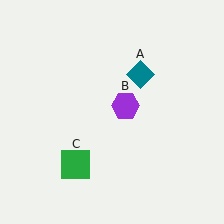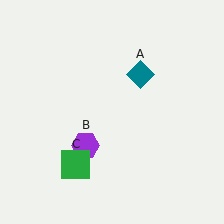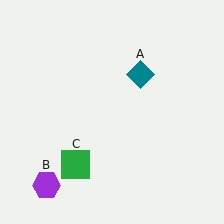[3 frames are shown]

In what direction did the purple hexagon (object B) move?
The purple hexagon (object B) moved down and to the left.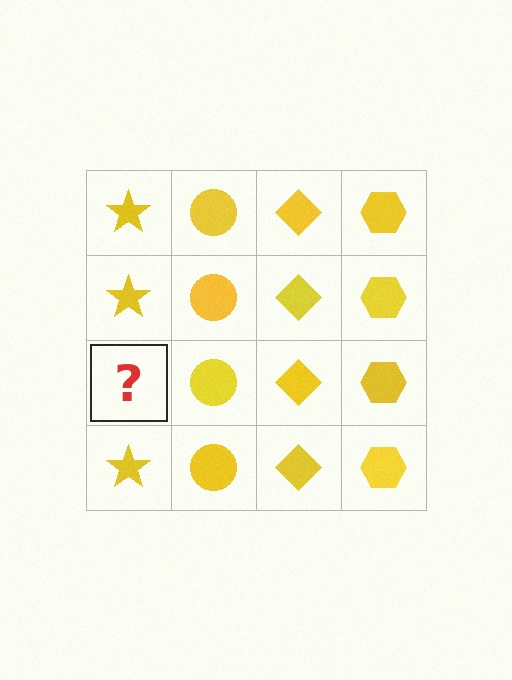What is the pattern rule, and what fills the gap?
The rule is that each column has a consistent shape. The gap should be filled with a yellow star.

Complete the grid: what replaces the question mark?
The question mark should be replaced with a yellow star.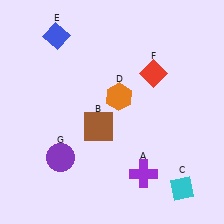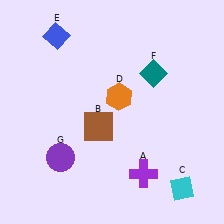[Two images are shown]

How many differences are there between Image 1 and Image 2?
There is 1 difference between the two images.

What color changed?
The diamond (F) changed from red in Image 1 to teal in Image 2.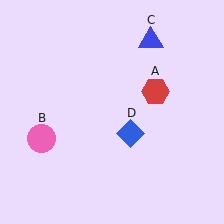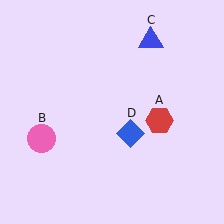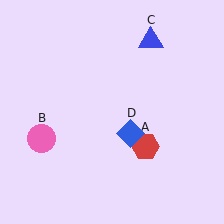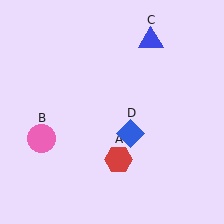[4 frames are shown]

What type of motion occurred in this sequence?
The red hexagon (object A) rotated clockwise around the center of the scene.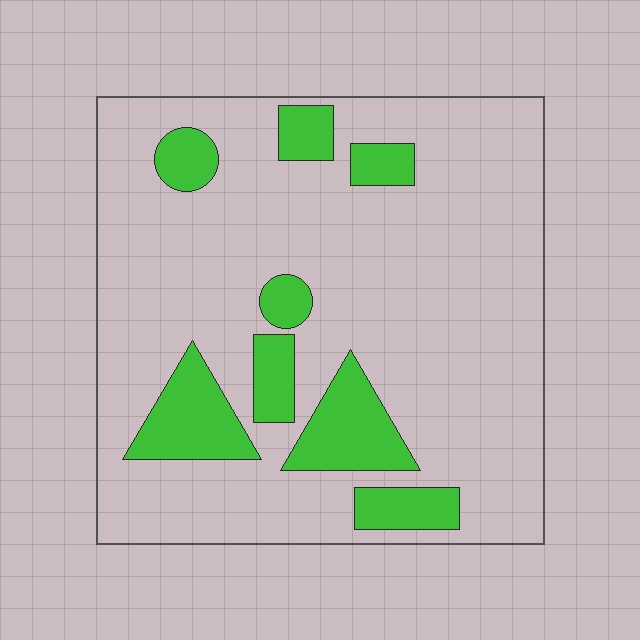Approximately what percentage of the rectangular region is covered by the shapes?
Approximately 20%.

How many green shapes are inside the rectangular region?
8.